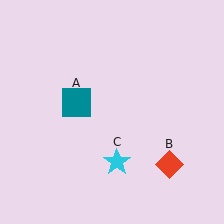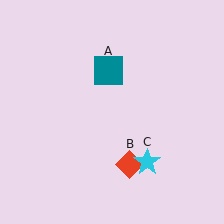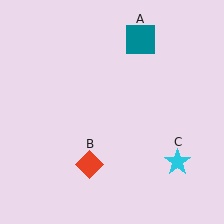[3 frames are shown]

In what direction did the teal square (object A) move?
The teal square (object A) moved up and to the right.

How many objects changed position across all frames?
3 objects changed position: teal square (object A), red diamond (object B), cyan star (object C).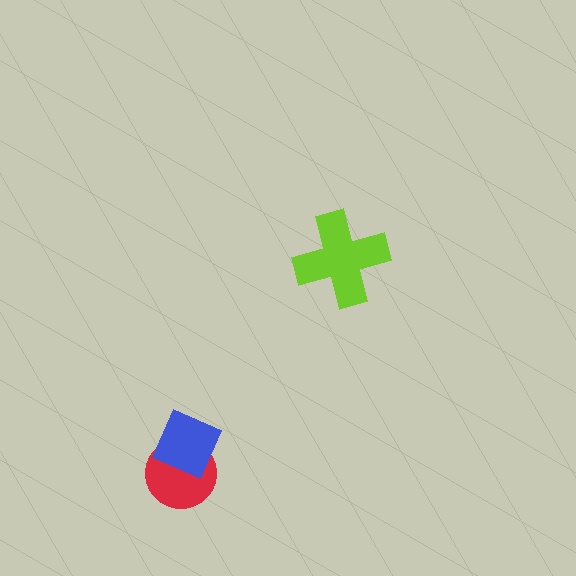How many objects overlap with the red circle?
1 object overlaps with the red circle.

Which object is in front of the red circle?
The blue diamond is in front of the red circle.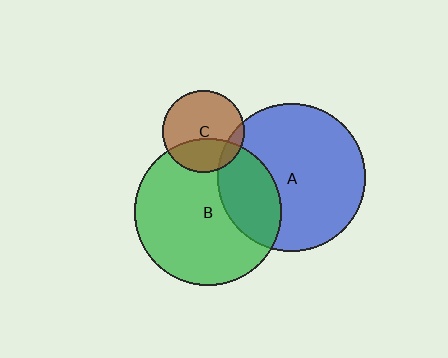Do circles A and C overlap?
Yes.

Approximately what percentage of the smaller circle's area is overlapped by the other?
Approximately 10%.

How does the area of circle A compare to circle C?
Approximately 3.2 times.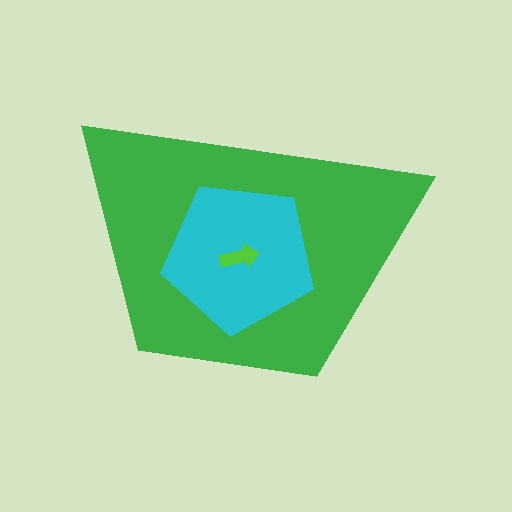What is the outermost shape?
The green trapezoid.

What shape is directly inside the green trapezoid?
The cyan pentagon.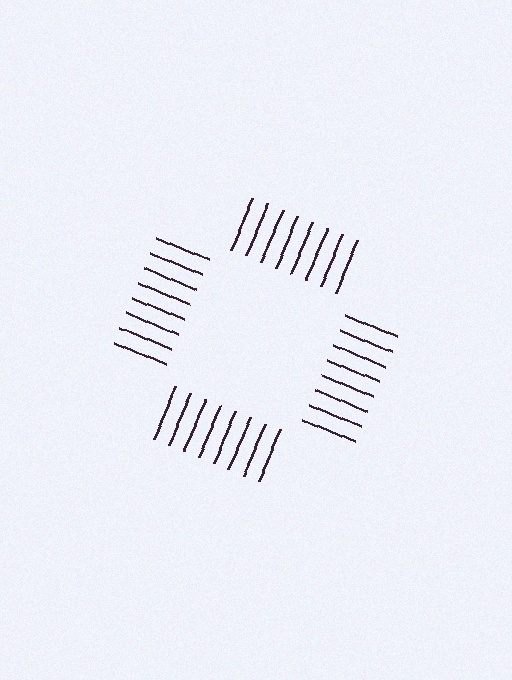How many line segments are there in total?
32 — 8 along each of the 4 edges.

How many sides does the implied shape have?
4 sides — the line-ends trace a square.